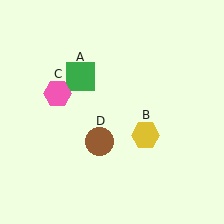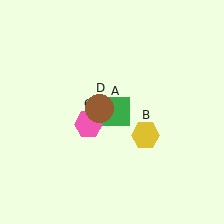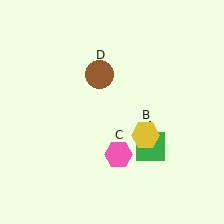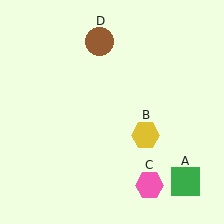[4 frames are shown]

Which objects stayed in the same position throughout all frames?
Yellow hexagon (object B) remained stationary.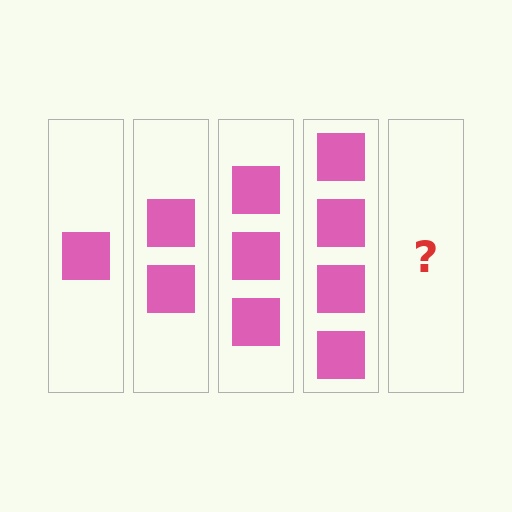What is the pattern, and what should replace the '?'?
The pattern is that each step adds one more square. The '?' should be 5 squares.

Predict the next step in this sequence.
The next step is 5 squares.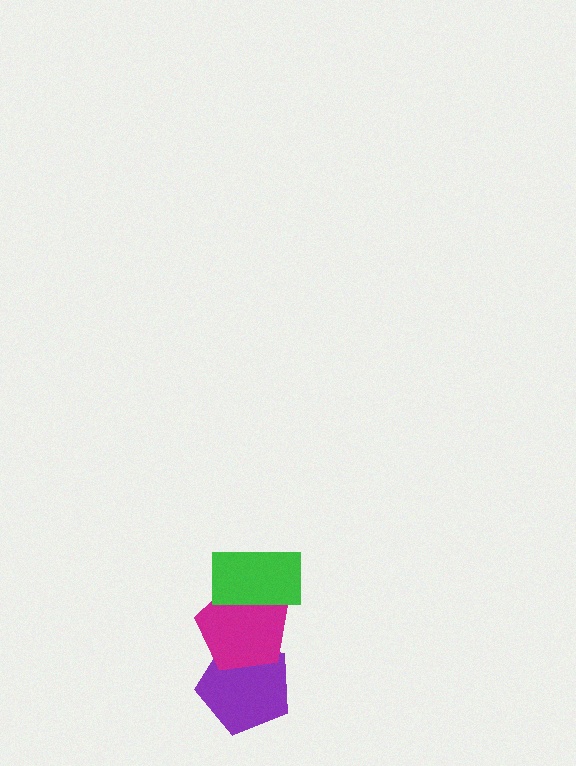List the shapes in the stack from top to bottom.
From top to bottom: the green rectangle, the magenta pentagon, the purple pentagon.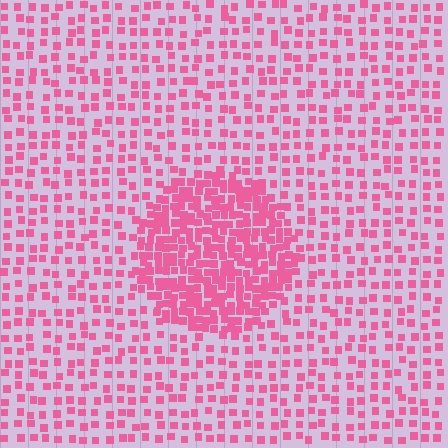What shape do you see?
I see a circle.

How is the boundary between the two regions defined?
The boundary is defined by a change in element density (approximately 2.5x ratio). All elements are the same color, size, and shape.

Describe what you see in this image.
The image contains small pink elements arranged at two different densities. A circle-shaped region is visible where the elements are more densely packed than the surrounding area.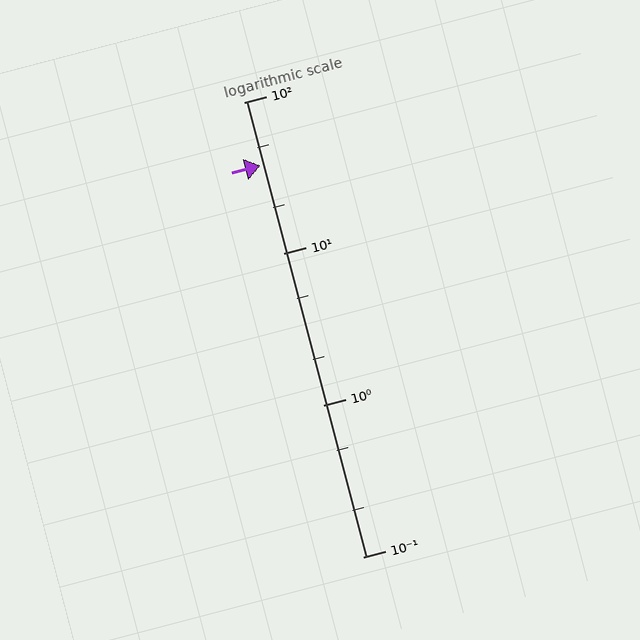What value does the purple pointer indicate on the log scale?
The pointer indicates approximately 38.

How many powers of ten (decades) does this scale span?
The scale spans 3 decades, from 0.1 to 100.